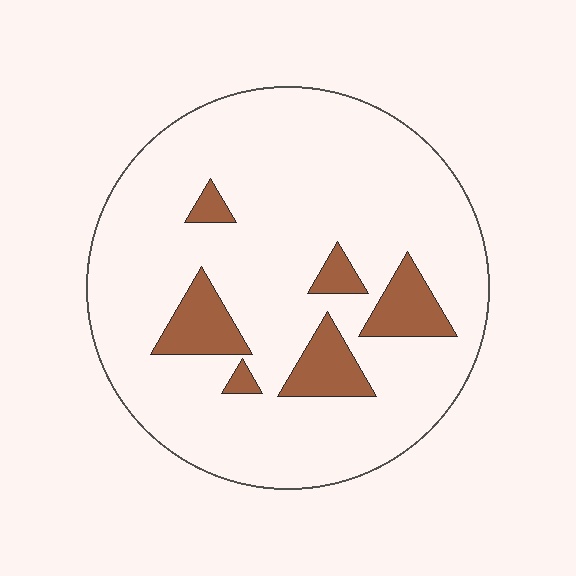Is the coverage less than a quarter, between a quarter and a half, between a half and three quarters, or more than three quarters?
Less than a quarter.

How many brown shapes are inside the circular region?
6.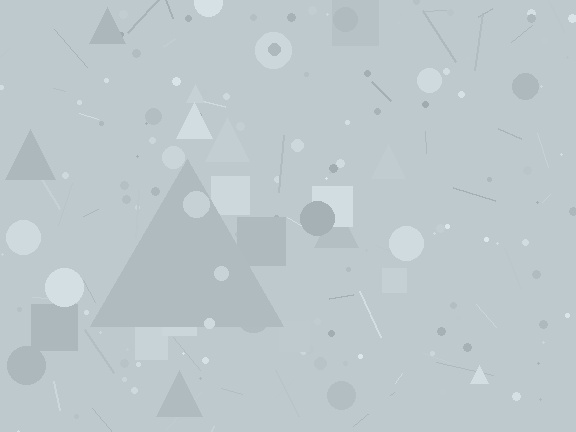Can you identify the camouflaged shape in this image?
The camouflaged shape is a triangle.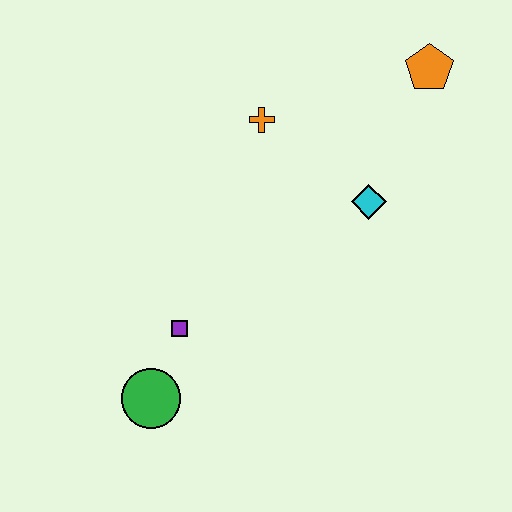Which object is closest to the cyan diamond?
The orange cross is closest to the cyan diamond.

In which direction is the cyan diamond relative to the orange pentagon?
The cyan diamond is below the orange pentagon.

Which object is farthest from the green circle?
The orange pentagon is farthest from the green circle.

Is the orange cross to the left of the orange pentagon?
Yes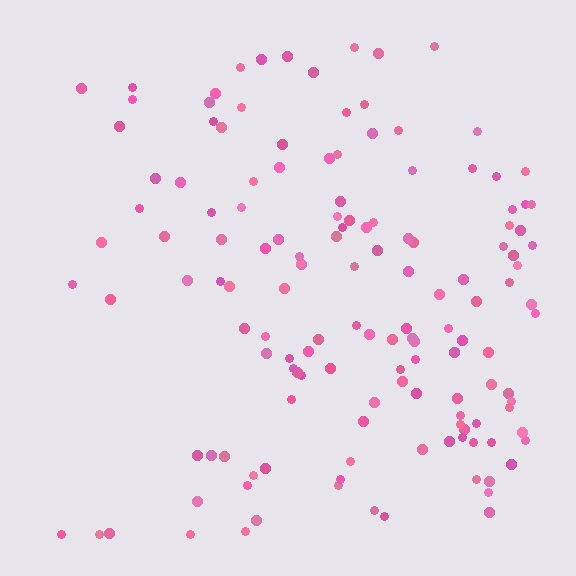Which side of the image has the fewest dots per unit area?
The left.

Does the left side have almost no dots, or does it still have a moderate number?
Still a moderate number, just noticeably fewer than the right.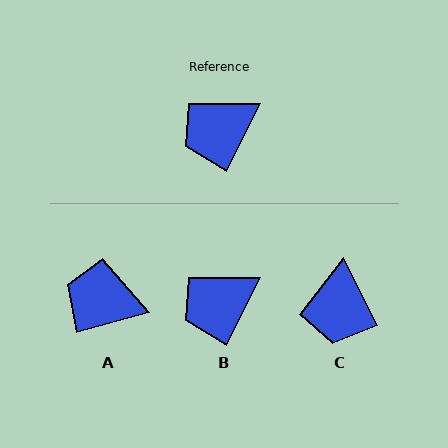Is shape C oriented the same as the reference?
No, it is off by about 53 degrees.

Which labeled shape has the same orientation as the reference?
B.